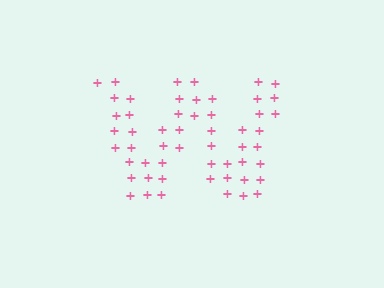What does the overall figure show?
The overall figure shows the letter W.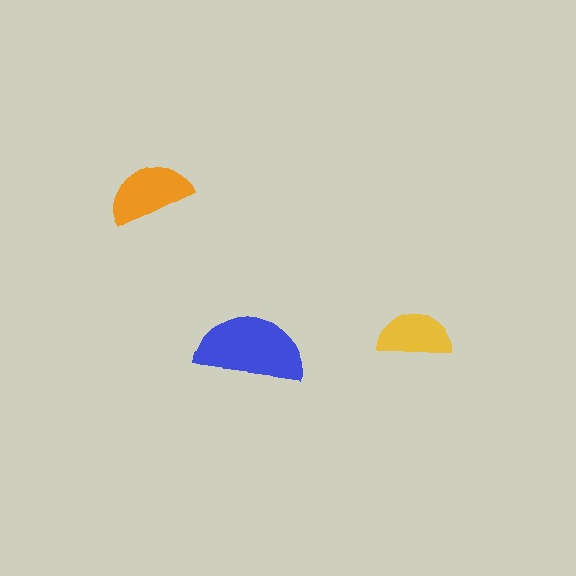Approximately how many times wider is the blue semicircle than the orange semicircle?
About 1.5 times wider.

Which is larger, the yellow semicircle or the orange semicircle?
The orange one.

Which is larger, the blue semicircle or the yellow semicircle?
The blue one.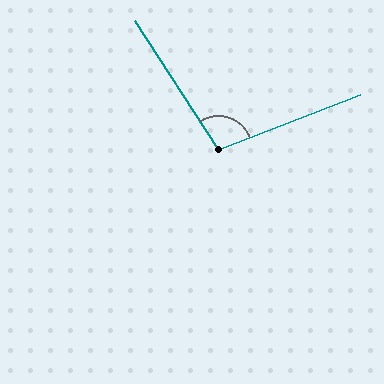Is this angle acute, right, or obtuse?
It is obtuse.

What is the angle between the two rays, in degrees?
Approximately 102 degrees.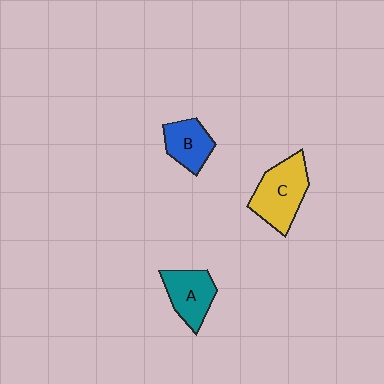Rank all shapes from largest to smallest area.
From largest to smallest: C (yellow), A (teal), B (blue).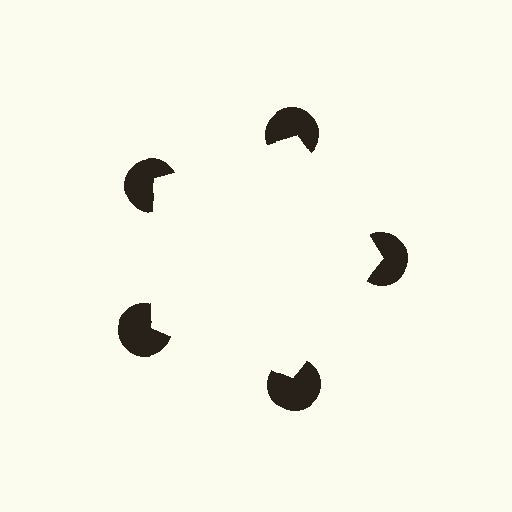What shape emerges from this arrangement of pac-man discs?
An illusory pentagon — its edges are inferred from the aligned wedge cuts in the pac-man discs, not physically drawn.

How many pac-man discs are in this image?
There are 5 — one at each vertex of the illusory pentagon.